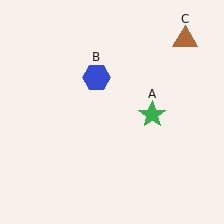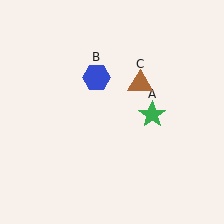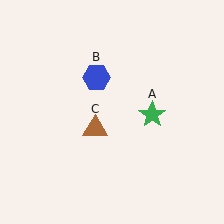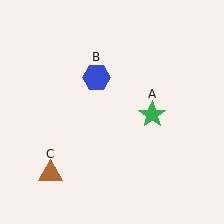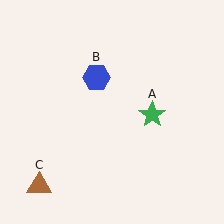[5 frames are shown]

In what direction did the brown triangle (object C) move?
The brown triangle (object C) moved down and to the left.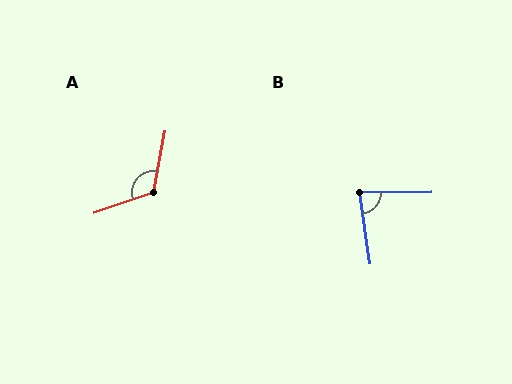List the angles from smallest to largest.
B (82°), A (120°).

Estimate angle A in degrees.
Approximately 120 degrees.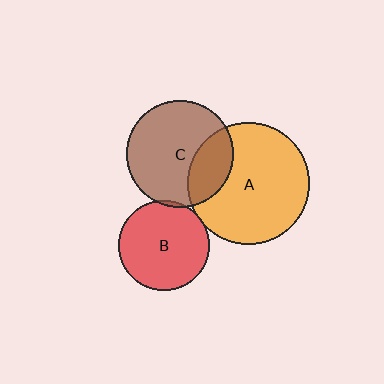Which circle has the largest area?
Circle A (orange).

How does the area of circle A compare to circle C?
Approximately 1.3 times.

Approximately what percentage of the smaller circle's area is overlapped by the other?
Approximately 5%.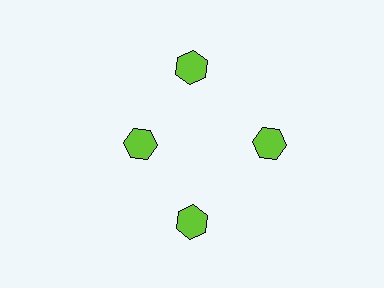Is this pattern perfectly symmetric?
No. The 4 lime hexagons are arranged in a ring, but one element near the 9 o'clock position is pulled inward toward the center, breaking the 4-fold rotational symmetry.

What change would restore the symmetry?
The symmetry would be restored by moving it outward, back onto the ring so that all 4 hexagons sit at equal angles and equal distance from the center.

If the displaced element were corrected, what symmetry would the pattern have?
It would have 4-fold rotational symmetry — the pattern would map onto itself every 90 degrees.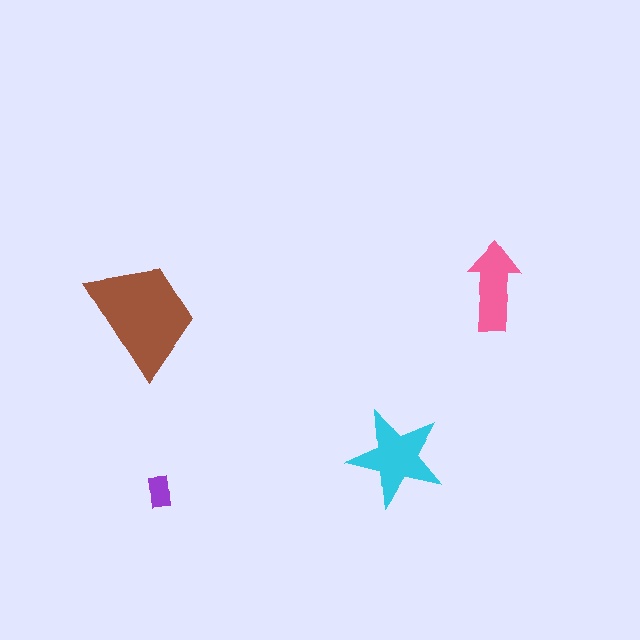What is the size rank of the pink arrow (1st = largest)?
3rd.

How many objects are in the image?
There are 4 objects in the image.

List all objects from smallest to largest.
The purple rectangle, the pink arrow, the cyan star, the brown trapezoid.